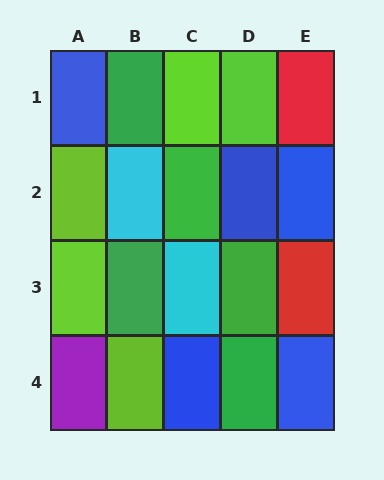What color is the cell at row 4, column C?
Blue.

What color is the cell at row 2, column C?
Green.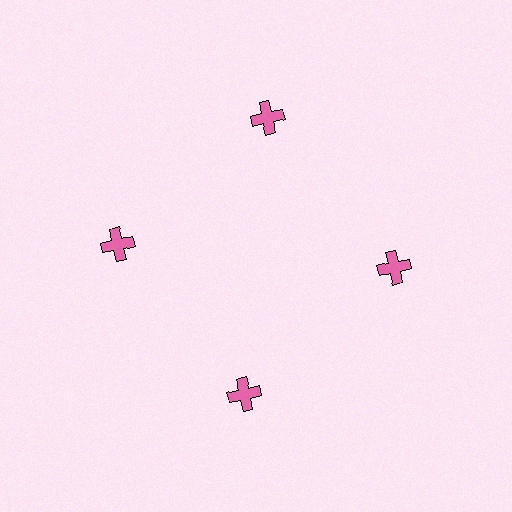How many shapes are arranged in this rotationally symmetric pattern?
There are 4 shapes, arranged in 4 groups of 1.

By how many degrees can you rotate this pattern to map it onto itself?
The pattern maps onto itself every 90 degrees of rotation.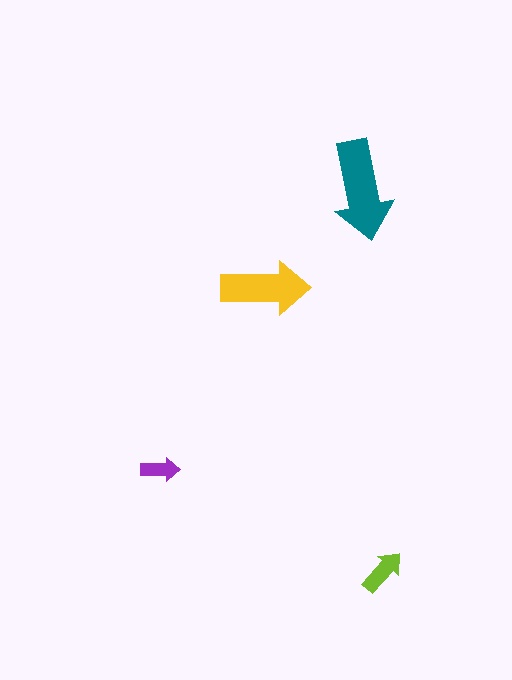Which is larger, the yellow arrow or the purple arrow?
The yellow one.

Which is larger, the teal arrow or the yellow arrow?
The teal one.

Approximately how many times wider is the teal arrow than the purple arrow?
About 2.5 times wider.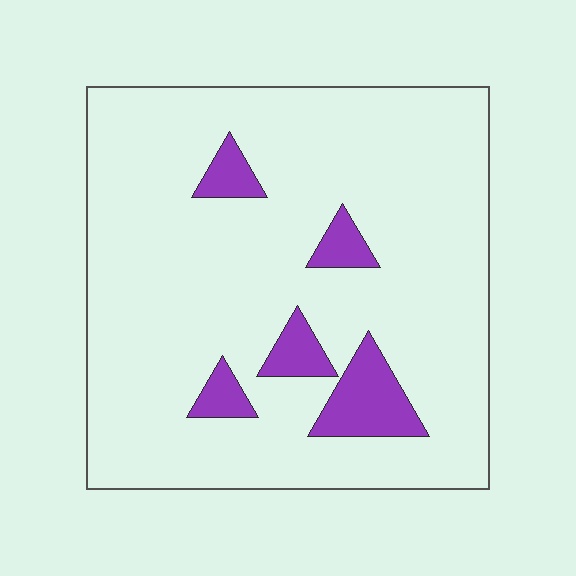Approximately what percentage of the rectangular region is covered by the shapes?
Approximately 10%.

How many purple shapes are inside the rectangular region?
5.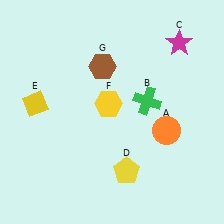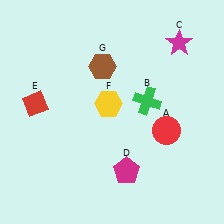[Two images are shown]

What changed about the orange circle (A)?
In Image 1, A is orange. In Image 2, it changed to red.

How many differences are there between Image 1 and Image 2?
There are 3 differences between the two images.